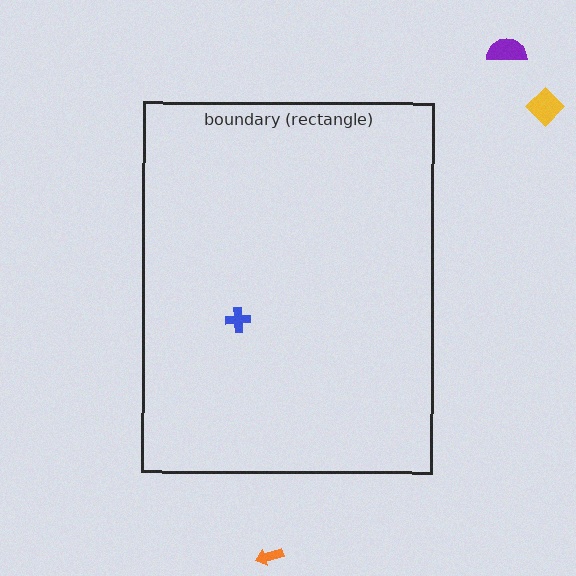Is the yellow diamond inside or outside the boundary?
Outside.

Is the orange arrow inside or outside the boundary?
Outside.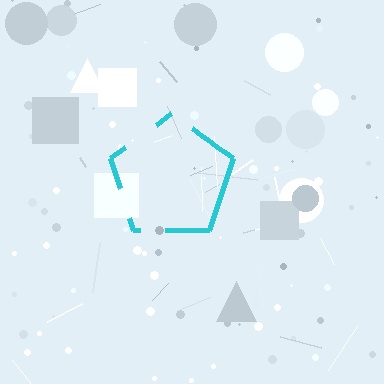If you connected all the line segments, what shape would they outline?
They would outline a pentagon.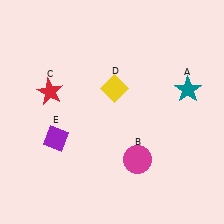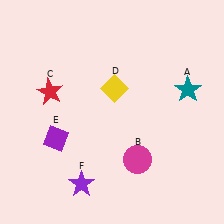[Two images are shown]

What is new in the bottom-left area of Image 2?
A purple star (F) was added in the bottom-left area of Image 2.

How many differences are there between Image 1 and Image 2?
There is 1 difference between the two images.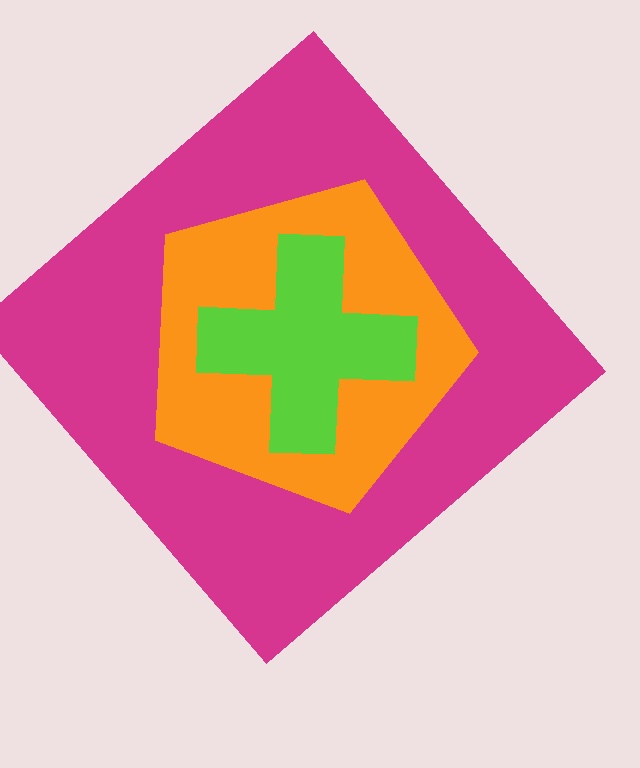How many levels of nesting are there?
3.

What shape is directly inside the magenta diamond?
The orange pentagon.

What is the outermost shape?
The magenta diamond.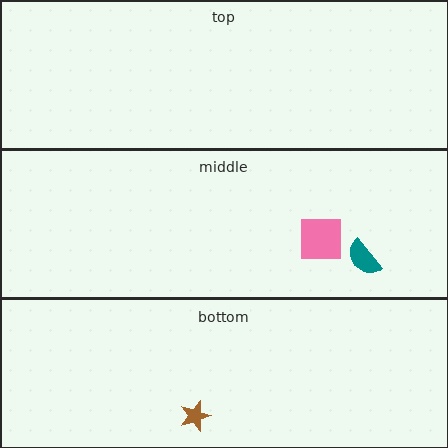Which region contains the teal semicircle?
The middle region.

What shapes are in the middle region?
The teal semicircle, the pink square.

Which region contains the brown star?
The bottom region.